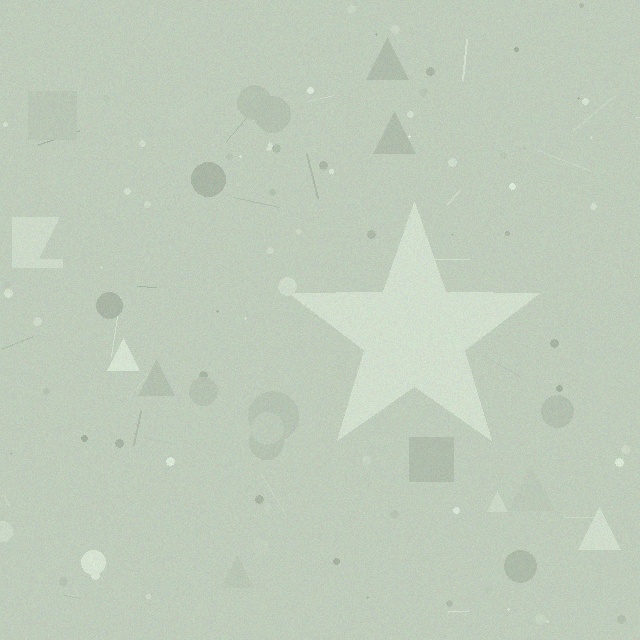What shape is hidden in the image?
A star is hidden in the image.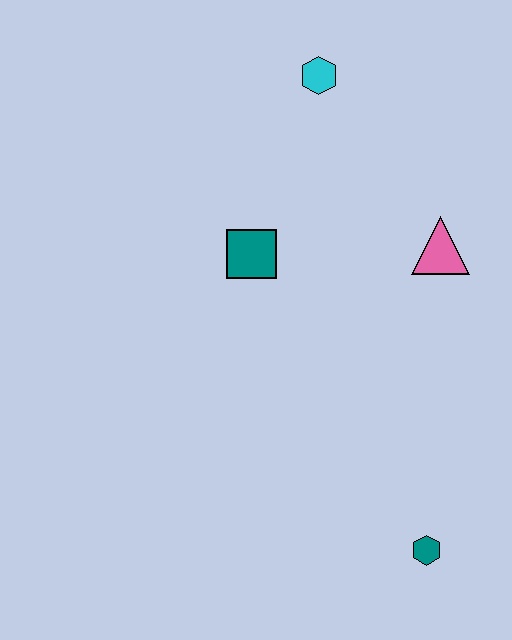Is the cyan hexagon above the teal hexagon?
Yes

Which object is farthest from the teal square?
The teal hexagon is farthest from the teal square.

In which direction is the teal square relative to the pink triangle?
The teal square is to the left of the pink triangle.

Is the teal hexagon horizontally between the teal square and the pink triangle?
Yes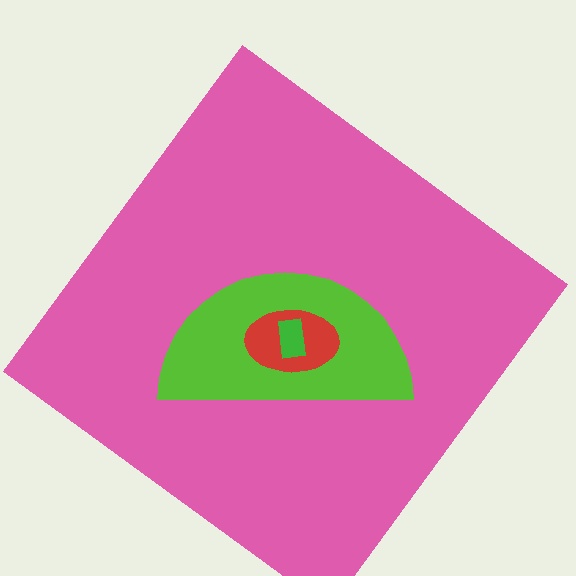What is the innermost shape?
The green rectangle.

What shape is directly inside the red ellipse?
The green rectangle.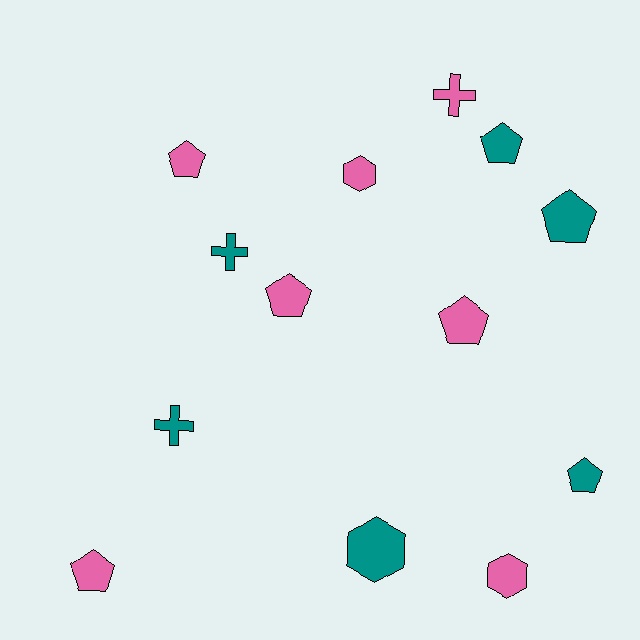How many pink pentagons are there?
There are 4 pink pentagons.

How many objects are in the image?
There are 13 objects.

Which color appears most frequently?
Pink, with 7 objects.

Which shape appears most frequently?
Pentagon, with 7 objects.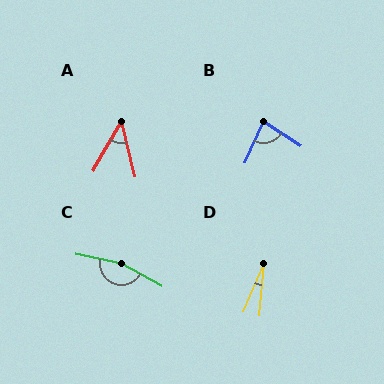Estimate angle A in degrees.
Approximately 44 degrees.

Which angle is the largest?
C, at approximately 163 degrees.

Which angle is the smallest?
D, at approximately 19 degrees.